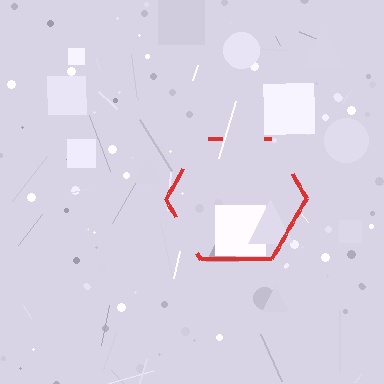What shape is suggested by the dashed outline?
The dashed outline suggests a hexagon.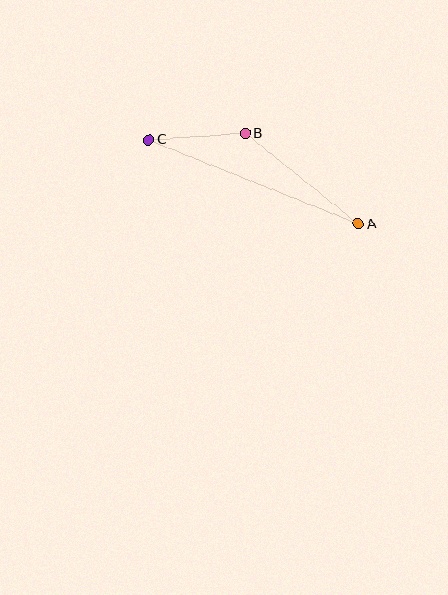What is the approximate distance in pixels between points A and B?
The distance between A and B is approximately 145 pixels.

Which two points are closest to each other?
Points B and C are closest to each other.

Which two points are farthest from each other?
Points A and C are farthest from each other.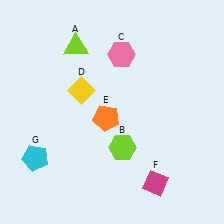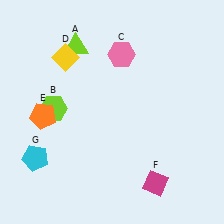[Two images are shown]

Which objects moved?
The objects that moved are: the lime hexagon (B), the yellow diamond (D), the orange pentagon (E).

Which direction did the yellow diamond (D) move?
The yellow diamond (D) moved up.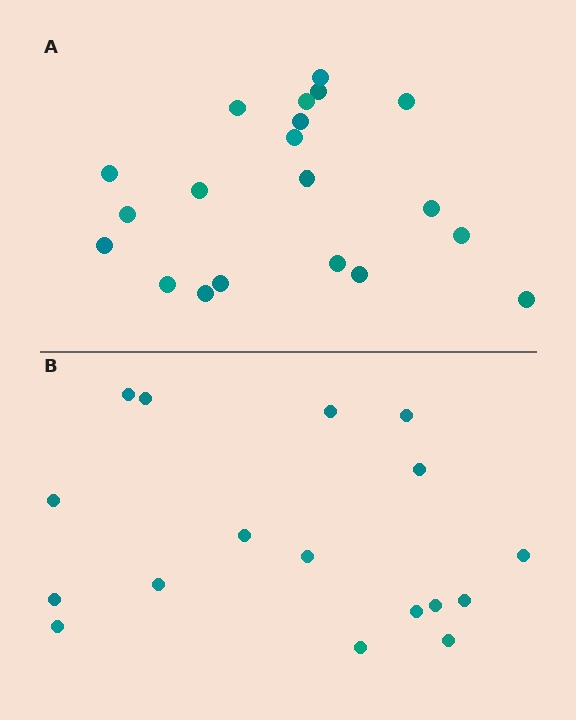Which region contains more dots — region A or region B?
Region A (the top region) has more dots.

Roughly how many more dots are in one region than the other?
Region A has just a few more — roughly 2 or 3 more dots than region B.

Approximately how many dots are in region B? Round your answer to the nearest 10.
About 20 dots. (The exact count is 17, which rounds to 20.)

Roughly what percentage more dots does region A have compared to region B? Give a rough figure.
About 20% more.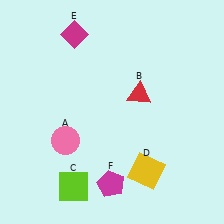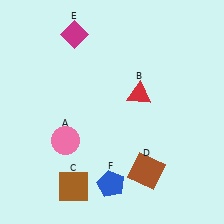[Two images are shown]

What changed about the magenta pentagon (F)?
In Image 1, F is magenta. In Image 2, it changed to blue.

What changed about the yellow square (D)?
In Image 1, D is yellow. In Image 2, it changed to brown.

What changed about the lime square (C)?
In Image 1, C is lime. In Image 2, it changed to brown.